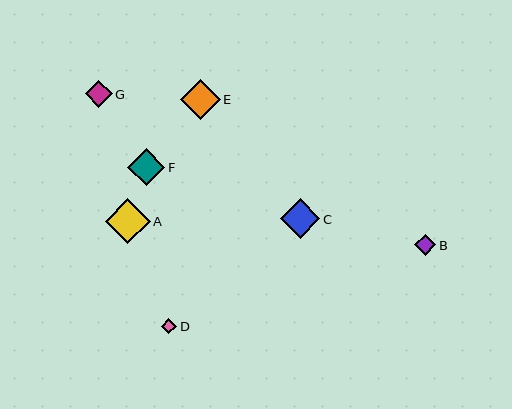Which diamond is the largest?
Diamond A is the largest with a size of approximately 44 pixels.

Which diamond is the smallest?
Diamond D is the smallest with a size of approximately 16 pixels.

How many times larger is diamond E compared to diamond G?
Diamond E is approximately 1.5 times the size of diamond G.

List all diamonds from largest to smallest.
From largest to smallest: A, E, C, F, G, B, D.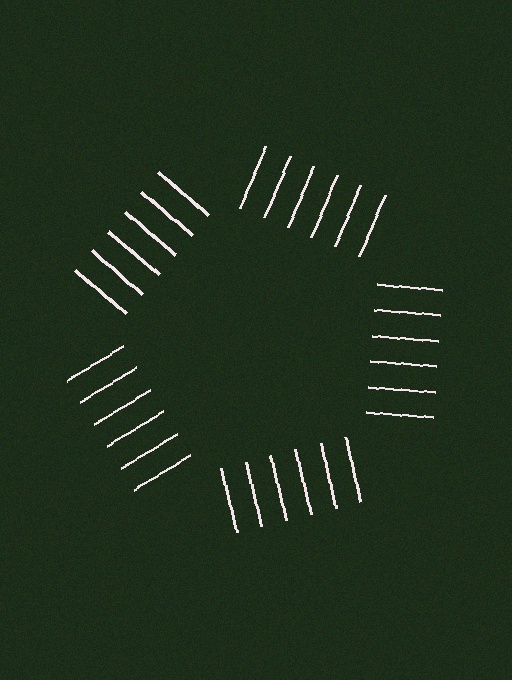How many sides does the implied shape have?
5 sides — the line-ends trace a pentagon.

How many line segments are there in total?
30 — 6 along each of the 5 edges.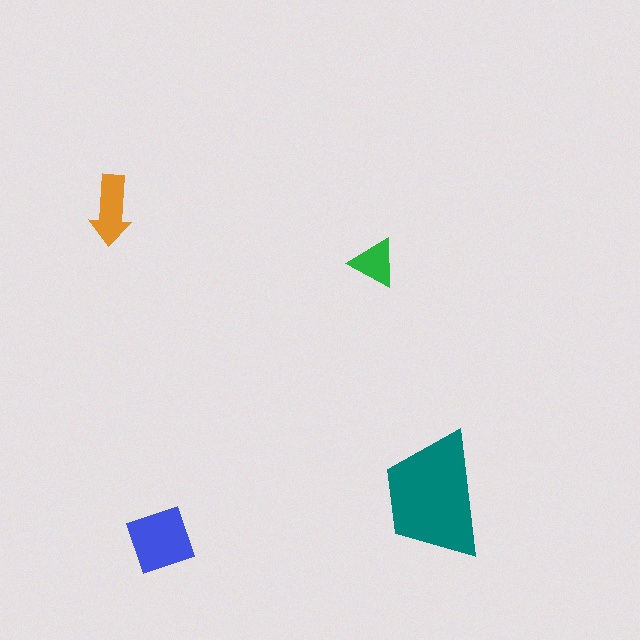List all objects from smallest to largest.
The green triangle, the orange arrow, the blue diamond, the teal trapezoid.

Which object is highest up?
The orange arrow is topmost.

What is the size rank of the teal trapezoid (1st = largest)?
1st.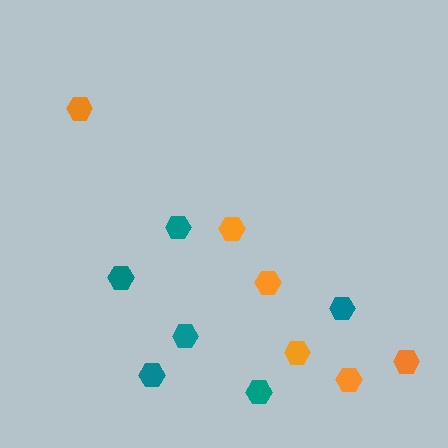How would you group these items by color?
There are 2 groups: one group of teal hexagons (6) and one group of orange hexagons (6).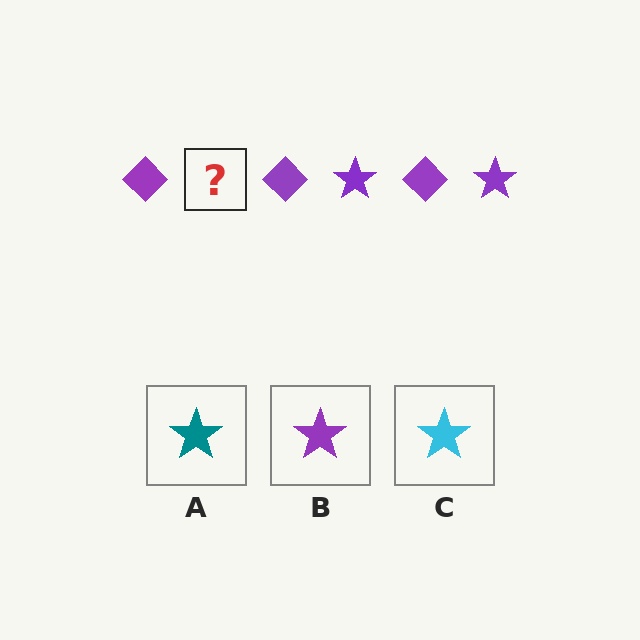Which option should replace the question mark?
Option B.